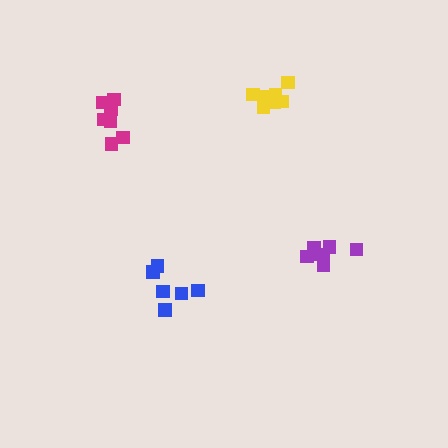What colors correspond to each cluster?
The clusters are colored: magenta, blue, yellow, purple.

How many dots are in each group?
Group 1: 8 dots, Group 2: 6 dots, Group 3: 7 dots, Group 4: 7 dots (28 total).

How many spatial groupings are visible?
There are 4 spatial groupings.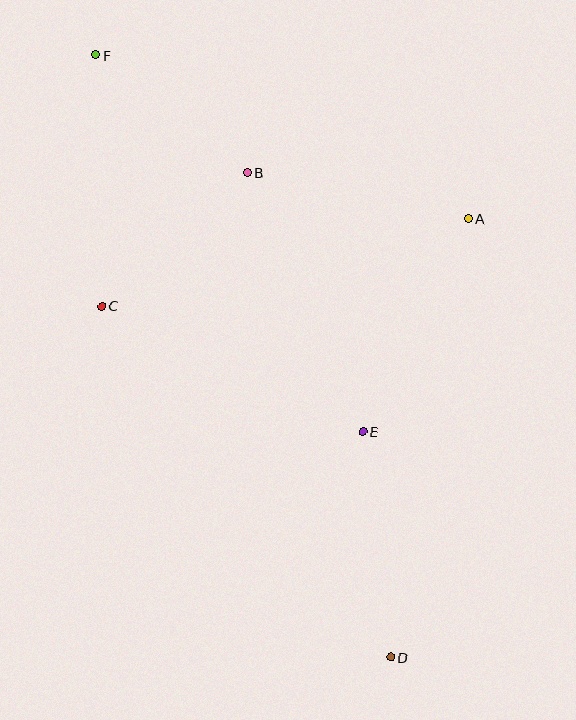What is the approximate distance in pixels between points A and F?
The distance between A and F is approximately 407 pixels.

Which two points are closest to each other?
Points B and F are closest to each other.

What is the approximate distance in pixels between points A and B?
The distance between A and B is approximately 226 pixels.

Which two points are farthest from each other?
Points D and F are farthest from each other.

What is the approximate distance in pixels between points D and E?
The distance between D and E is approximately 227 pixels.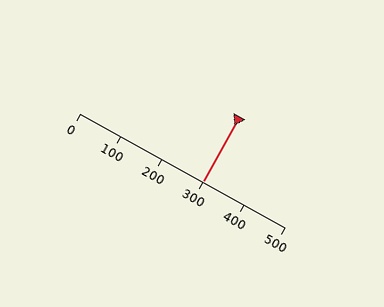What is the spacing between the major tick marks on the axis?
The major ticks are spaced 100 apart.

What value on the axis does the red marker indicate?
The marker indicates approximately 300.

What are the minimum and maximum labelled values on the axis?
The axis runs from 0 to 500.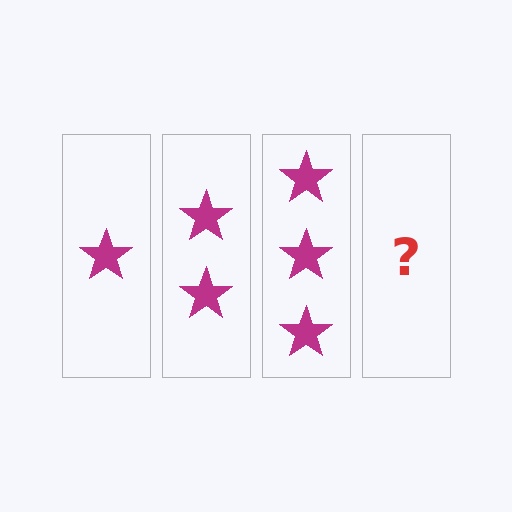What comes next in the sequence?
The next element should be 4 stars.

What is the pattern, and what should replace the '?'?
The pattern is that each step adds one more star. The '?' should be 4 stars.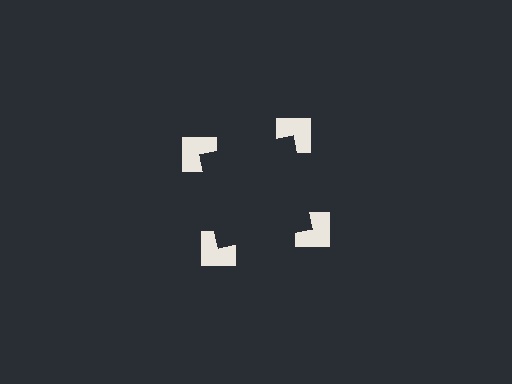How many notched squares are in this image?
There are 4 — one at each vertex of the illusory square.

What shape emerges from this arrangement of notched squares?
An illusory square — its edges are inferred from the aligned wedge cuts in the notched squares, not physically drawn.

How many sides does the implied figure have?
4 sides.